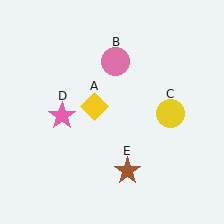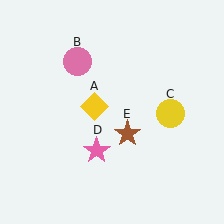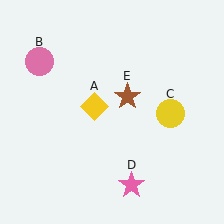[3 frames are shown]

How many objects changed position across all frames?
3 objects changed position: pink circle (object B), pink star (object D), brown star (object E).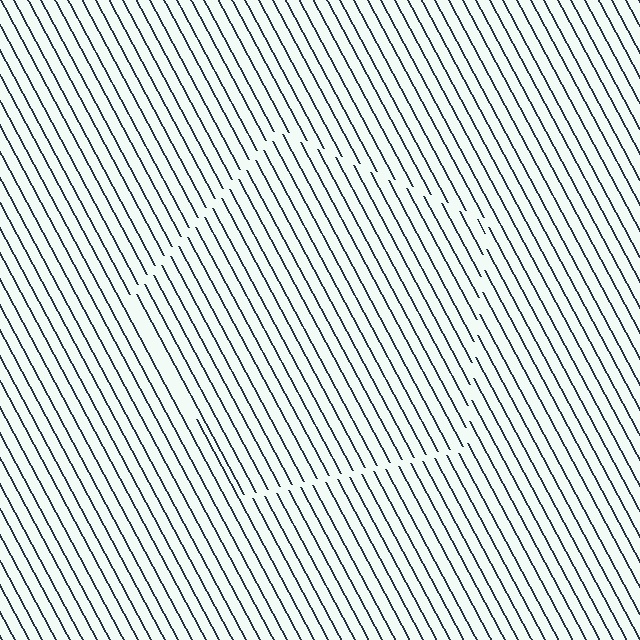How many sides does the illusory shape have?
5 sides — the line-ends trace a pentagon.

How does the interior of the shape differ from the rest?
The interior of the shape contains the same grating, shifted by half a period — the contour is defined by the phase discontinuity where line-ends from the inner and outer gratings abut.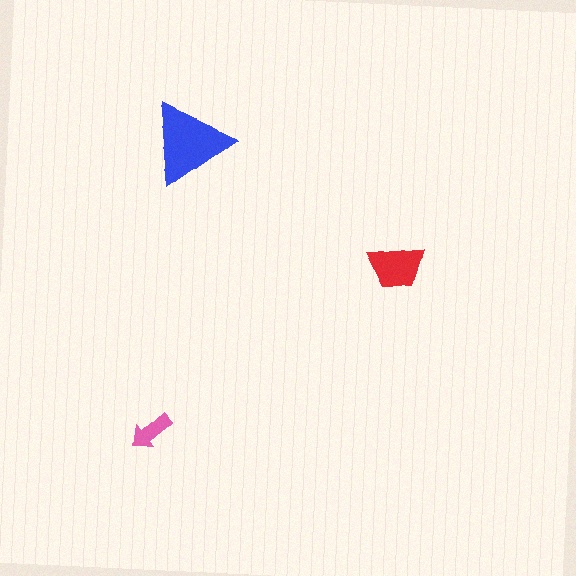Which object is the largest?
The blue triangle.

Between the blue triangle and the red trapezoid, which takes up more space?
The blue triangle.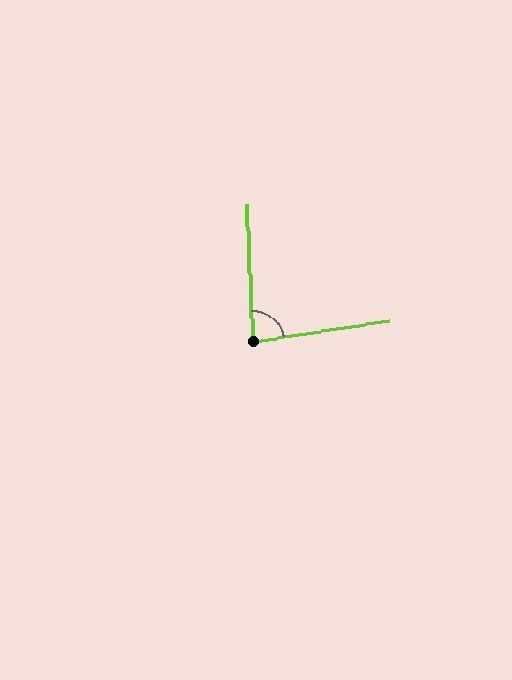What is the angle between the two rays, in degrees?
Approximately 83 degrees.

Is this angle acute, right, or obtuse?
It is acute.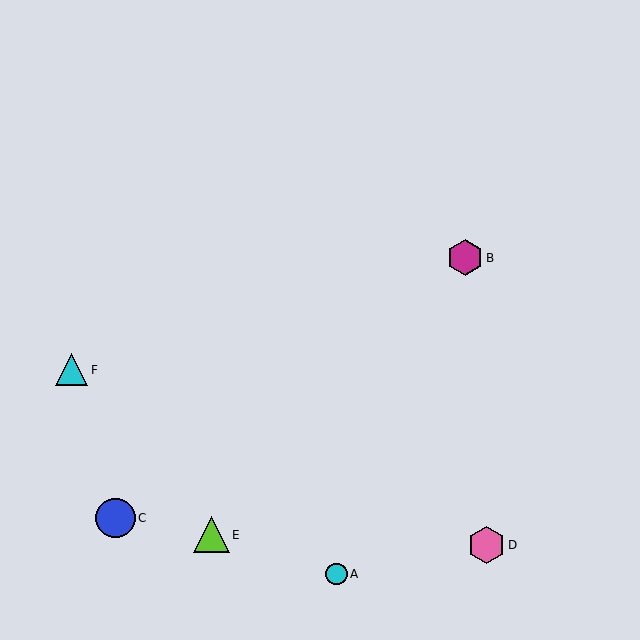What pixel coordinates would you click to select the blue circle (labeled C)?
Click at (116, 518) to select the blue circle C.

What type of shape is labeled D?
Shape D is a pink hexagon.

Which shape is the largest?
The blue circle (labeled C) is the largest.